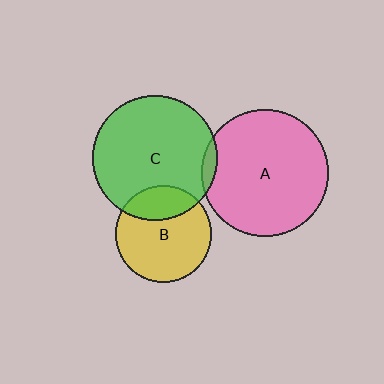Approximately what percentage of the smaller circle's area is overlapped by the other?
Approximately 25%.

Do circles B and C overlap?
Yes.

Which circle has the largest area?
Circle A (pink).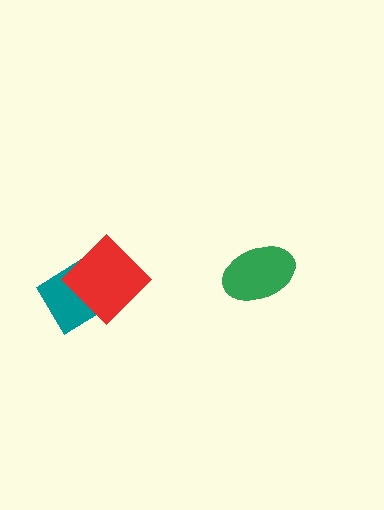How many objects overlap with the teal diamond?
1 object overlaps with the teal diamond.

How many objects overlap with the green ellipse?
0 objects overlap with the green ellipse.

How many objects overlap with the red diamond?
1 object overlaps with the red diamond.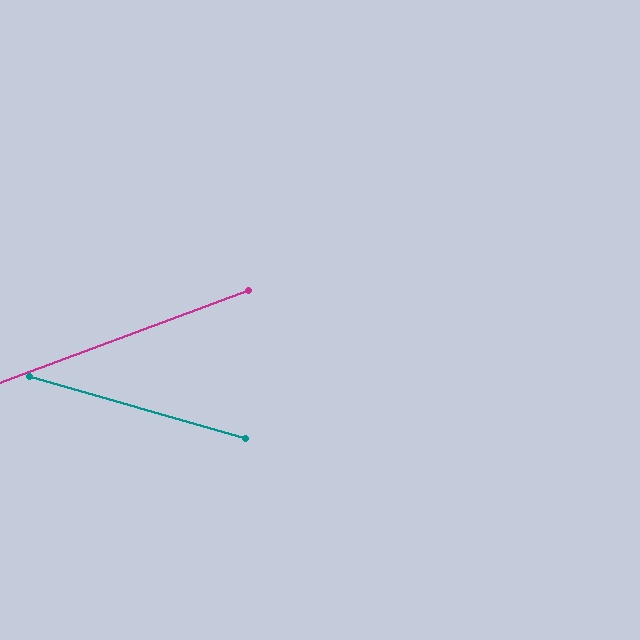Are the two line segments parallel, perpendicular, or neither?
Neither parallel nor perpendicular — they differ by about 36°.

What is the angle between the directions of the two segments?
Approximately 36 degrees.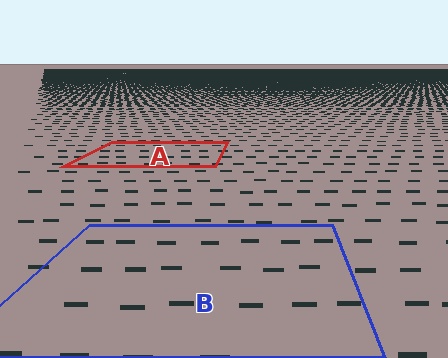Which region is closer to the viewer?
Region B is closer. The texture elements there are larger and more spread out.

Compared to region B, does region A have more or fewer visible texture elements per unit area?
Region A has more texture elements per unit area — they are packed more densely because it is farther away.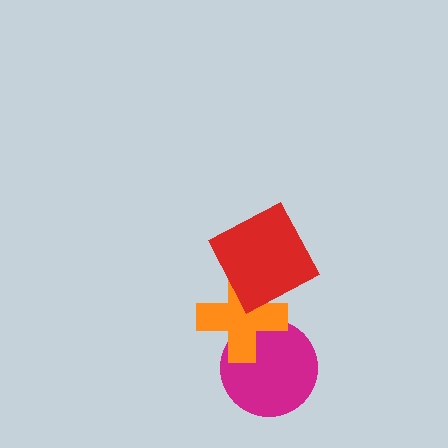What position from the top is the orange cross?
The orange cross is 2nd from the top.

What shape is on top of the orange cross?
The red square is on top of the orange cross.